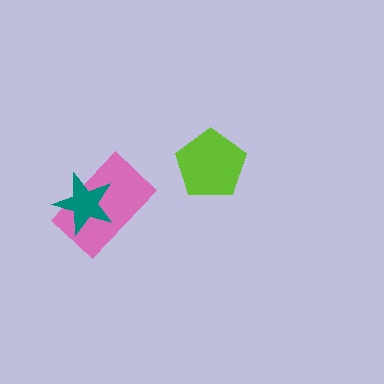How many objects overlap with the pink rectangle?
1 object overlaps with the pink rectangle.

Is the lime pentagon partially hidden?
No, no other shape covers it.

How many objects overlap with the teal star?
1 object overlaps with the teal star.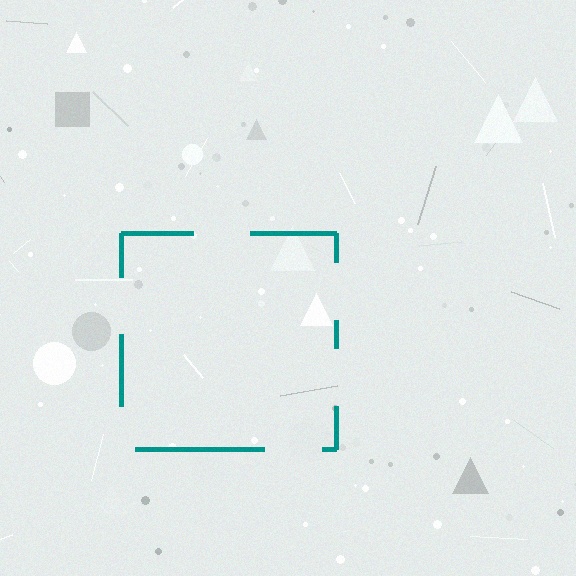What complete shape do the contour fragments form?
The contour fragments form a square.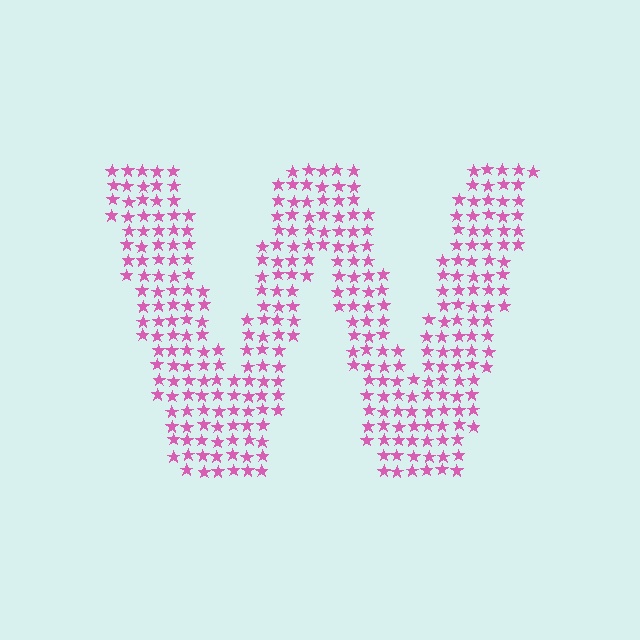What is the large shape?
The large shape is the letter W.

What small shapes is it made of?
It is made of small stars.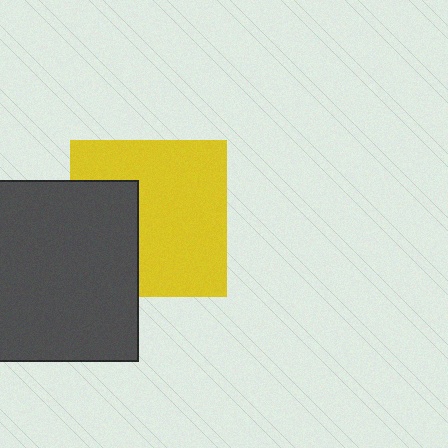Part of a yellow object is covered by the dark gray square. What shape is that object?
It is a square.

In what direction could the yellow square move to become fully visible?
The yellow square could move right. That would shift it out from behind the dark gray square entirely.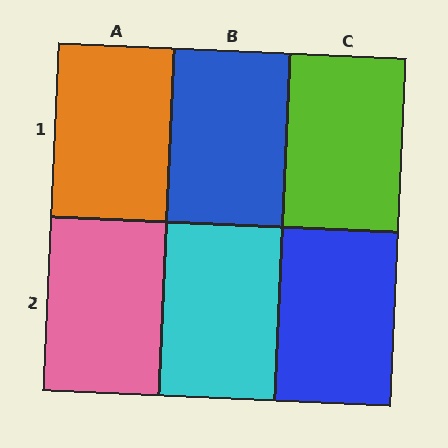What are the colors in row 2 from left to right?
Pink, cyan, blue.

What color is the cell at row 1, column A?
Orange.